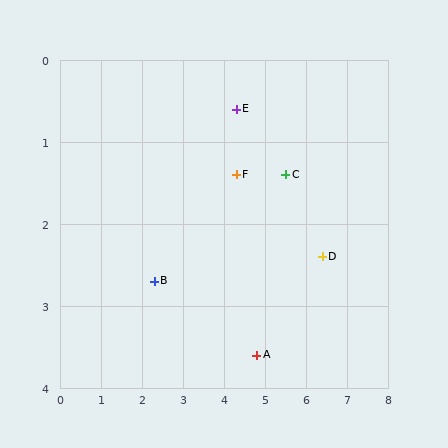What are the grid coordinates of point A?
Point A is at approximately (4.8, 3.6).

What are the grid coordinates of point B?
Point B is at approximately (2.3, 2.7).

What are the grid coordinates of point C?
Point C is at approximately (5.5, 1.4).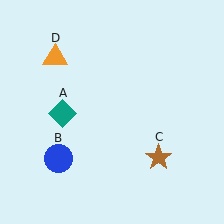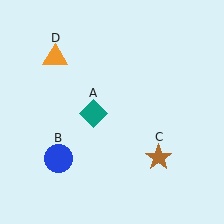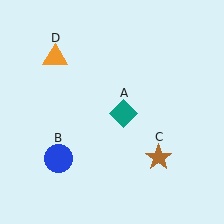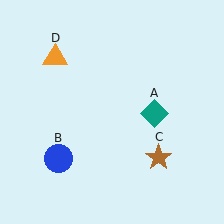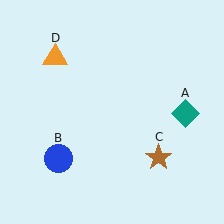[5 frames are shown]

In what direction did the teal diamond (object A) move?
The teal diamond (object A) moved right.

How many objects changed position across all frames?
1 object changed position: teal diamond (object A).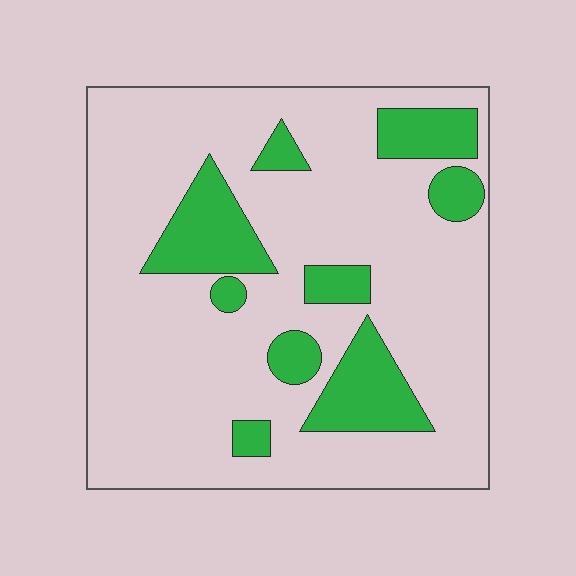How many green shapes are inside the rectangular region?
9.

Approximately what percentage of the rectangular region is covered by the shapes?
Approximately 20%.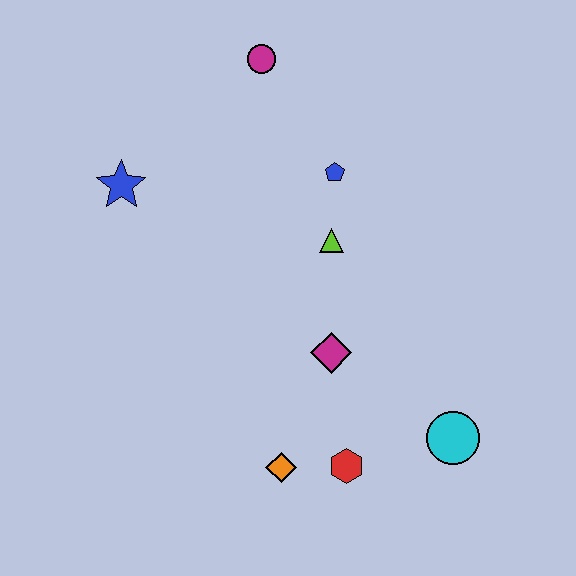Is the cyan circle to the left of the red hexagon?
No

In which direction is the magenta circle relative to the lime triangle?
The magenta circle is above the lime triangle.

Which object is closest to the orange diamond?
The red hexagon is closest to the orange diamond.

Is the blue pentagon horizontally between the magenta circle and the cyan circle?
Yes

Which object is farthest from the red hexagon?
The magenta circle is farthest from the red hexagon.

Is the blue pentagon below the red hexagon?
No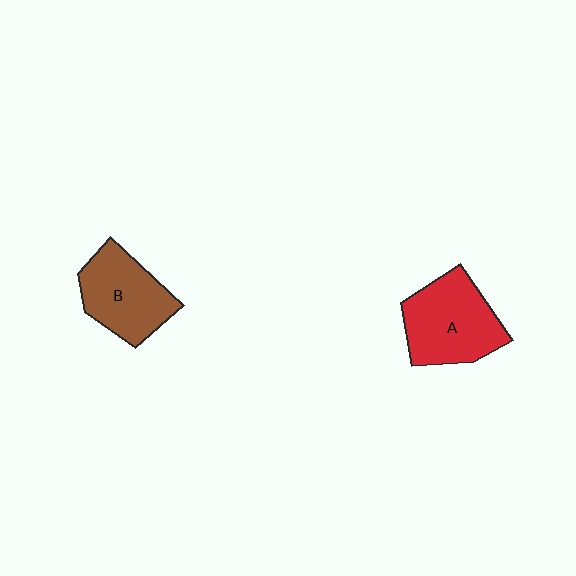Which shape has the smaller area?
Shape B (brown).